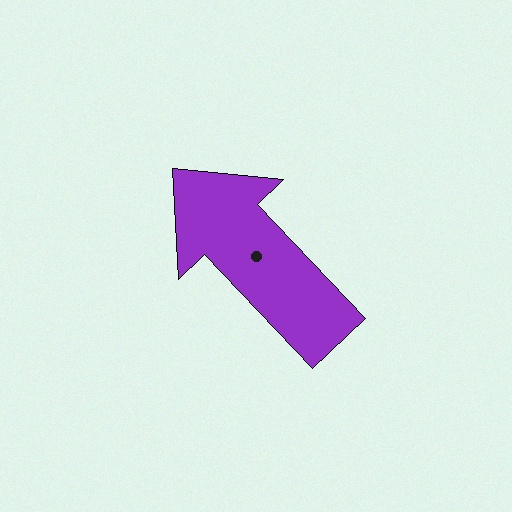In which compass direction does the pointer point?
Northwest.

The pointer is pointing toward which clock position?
Roughly 11 o'clock.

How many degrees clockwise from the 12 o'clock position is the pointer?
Approximately 316 degrees.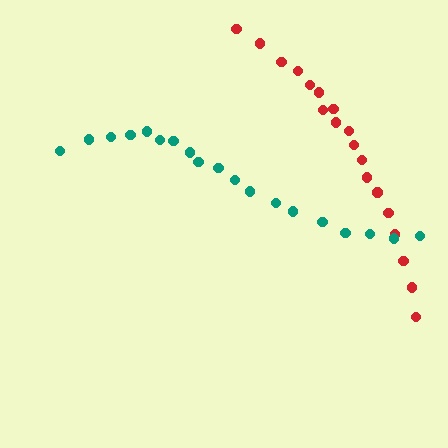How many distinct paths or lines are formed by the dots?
There are 2 distinct paths.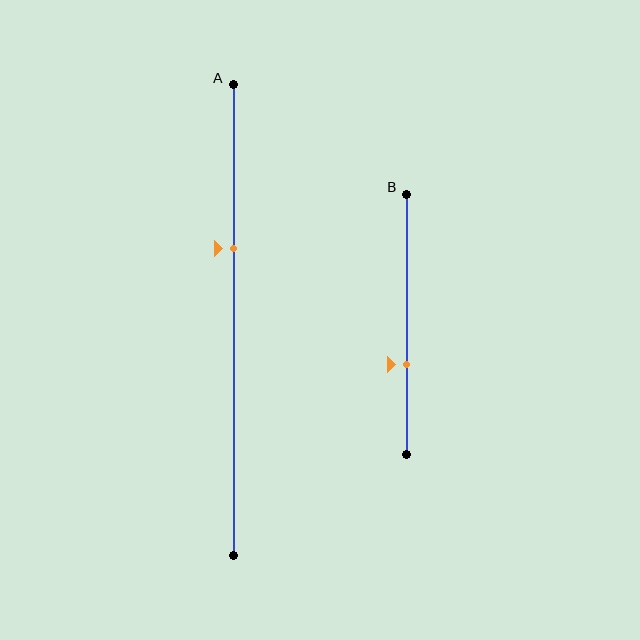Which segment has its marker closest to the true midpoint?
Segment A has its marker closest to the true midpoint.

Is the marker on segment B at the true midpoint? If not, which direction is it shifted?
No, the marker on segment B is shifted downward by about 16% of the segment length.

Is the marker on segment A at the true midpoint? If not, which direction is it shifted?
No, the marker on segment A is shifted upward by about 15% of the segment length.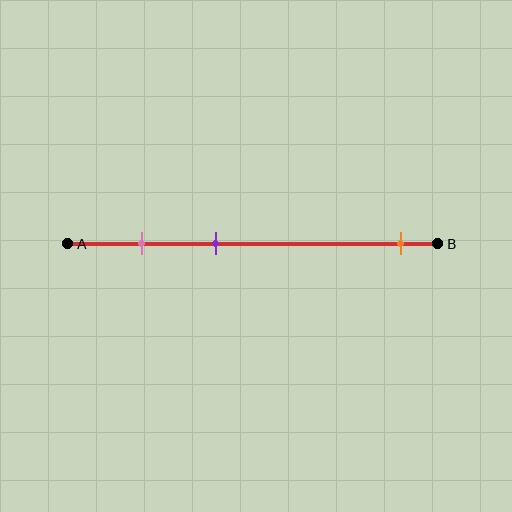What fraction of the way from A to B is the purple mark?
The purple mark is approximately 40% (0.4) of the way from A to B.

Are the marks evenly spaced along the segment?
No, the marks are not evenly spaced.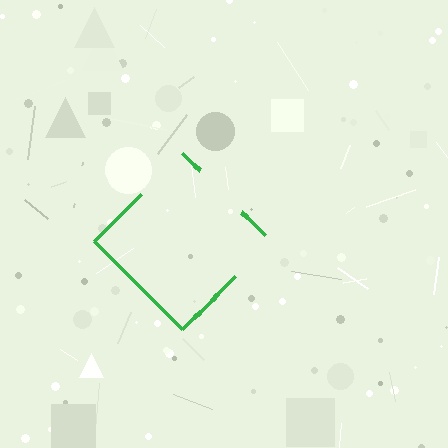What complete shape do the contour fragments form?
The contour fragments form a diamond.